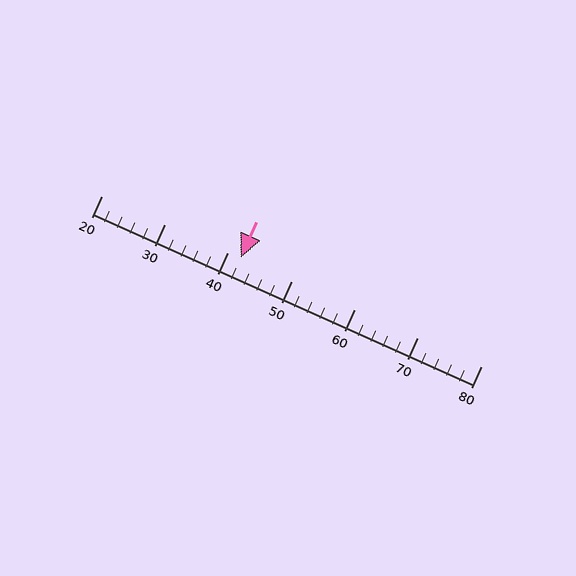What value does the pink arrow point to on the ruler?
The pink arrow points to approximately 42.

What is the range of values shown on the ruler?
The ruler shows values from 20 to 80.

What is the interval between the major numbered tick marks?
The major tick marks are spaced 10 units apart.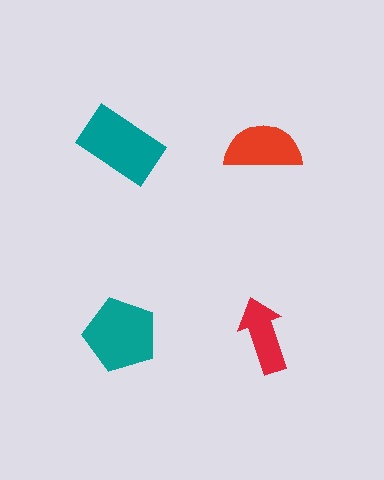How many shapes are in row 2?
2 shapes.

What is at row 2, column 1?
A teal pentagon.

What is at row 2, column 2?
A red arrow.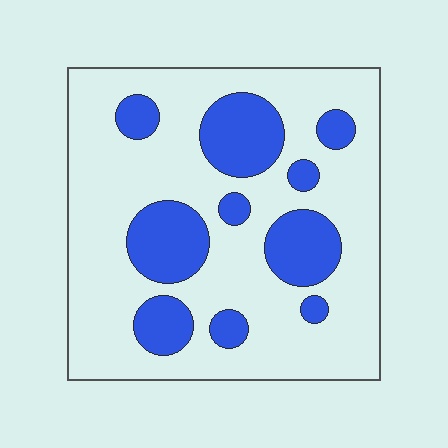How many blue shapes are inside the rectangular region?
10.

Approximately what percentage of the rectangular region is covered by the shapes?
Approximately 25%.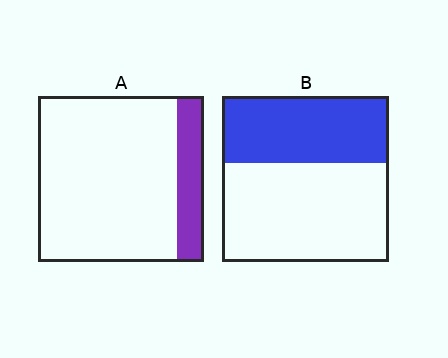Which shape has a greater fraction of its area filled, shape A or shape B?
Shape B.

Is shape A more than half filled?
No.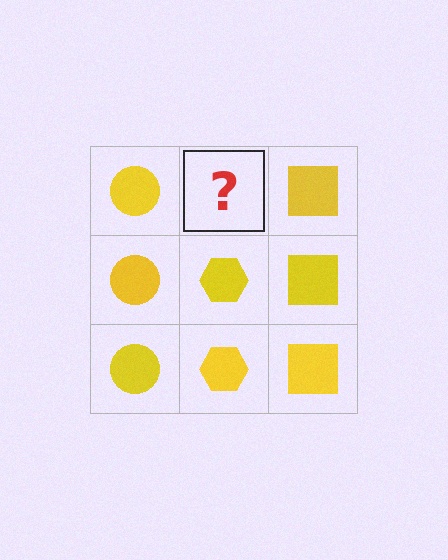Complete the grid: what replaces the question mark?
The question mark should be replaced with a yellow hexagon.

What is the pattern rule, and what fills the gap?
The rule is that each column has a consistent shape. The gap should be filled with a yellow hexagon.